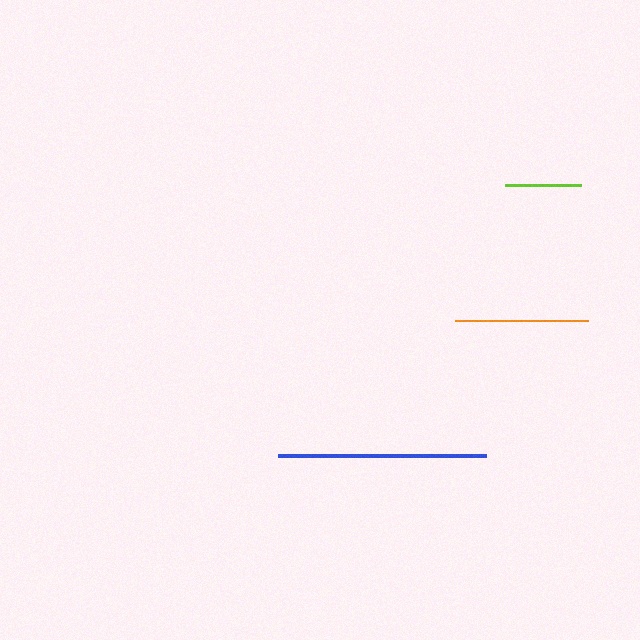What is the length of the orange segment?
The orange segment is approximately 133 pixels long.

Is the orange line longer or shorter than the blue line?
The blue line is longer than the orange line.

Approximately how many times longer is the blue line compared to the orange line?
The blue line is approximately 1.6 times the length of the orange line.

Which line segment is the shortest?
The lime line is the shortest at approximately 76 pixels.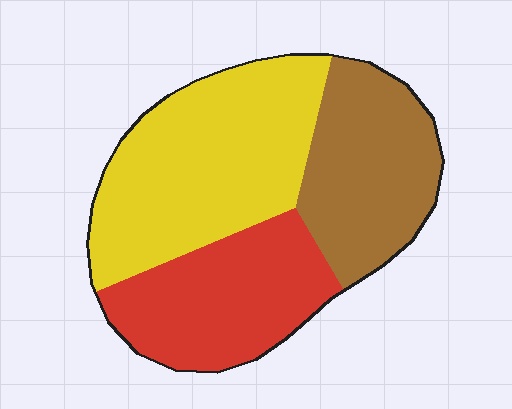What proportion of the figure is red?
Red covers roughly 30% of the figure.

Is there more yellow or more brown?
Yellow.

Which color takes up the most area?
Yellow, at roughly 45%.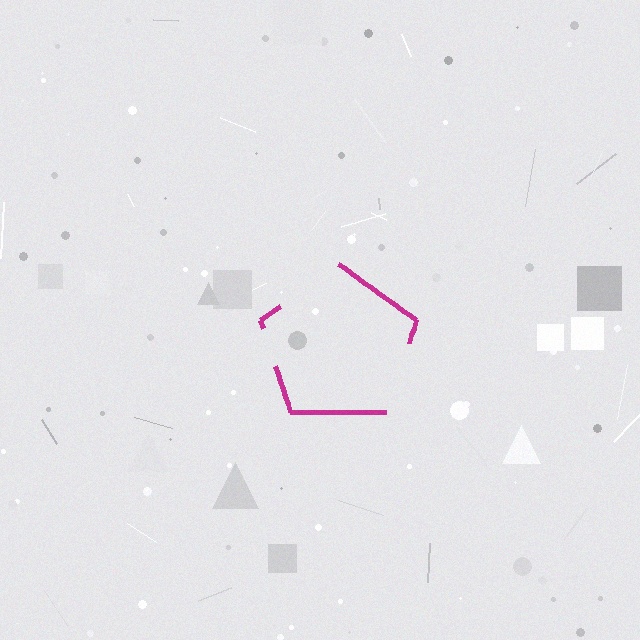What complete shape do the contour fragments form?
The contour fragments form a pentagon.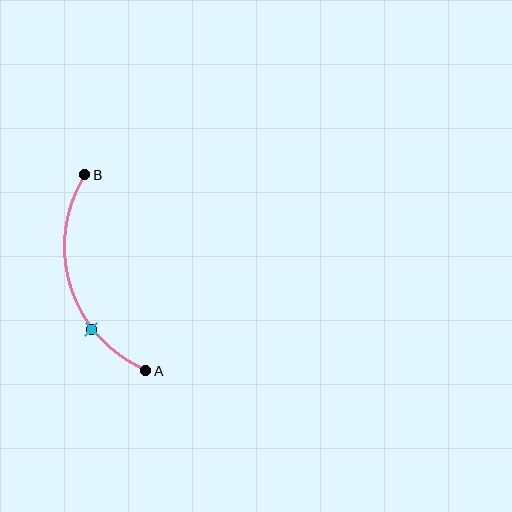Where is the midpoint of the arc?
The arc midpoint is the point on the curve farthest from the straight line joining A and B. It sits to the left of that line.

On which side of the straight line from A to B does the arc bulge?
The arc bulges to the left of the straight line connecting A and B.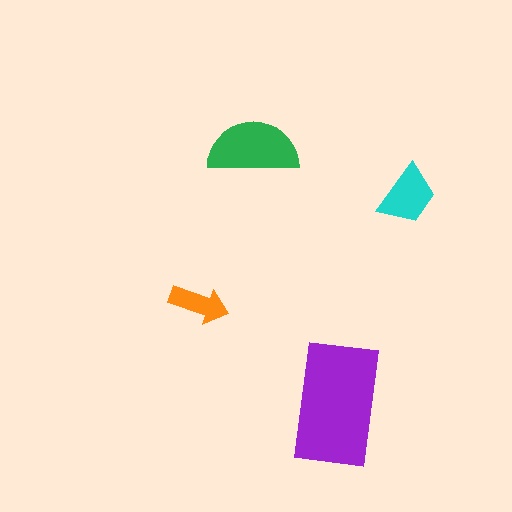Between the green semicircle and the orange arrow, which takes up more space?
The green semicircle.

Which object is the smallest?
The orange arrow.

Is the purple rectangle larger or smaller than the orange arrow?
Larger.